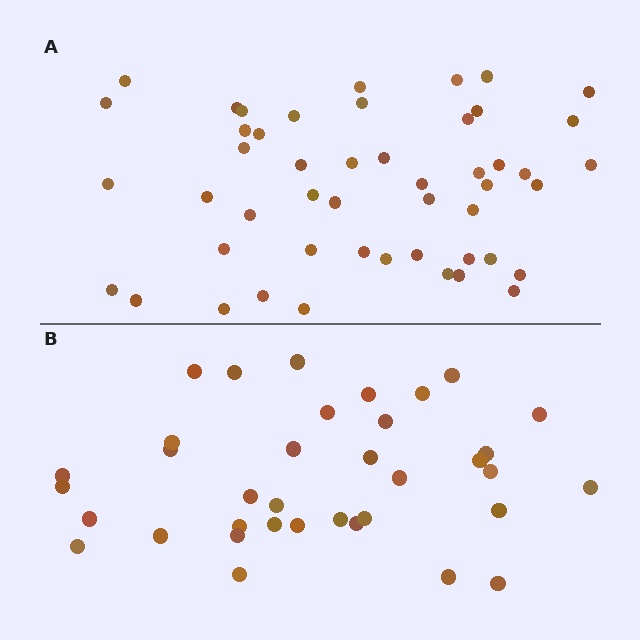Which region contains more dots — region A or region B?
Region A (the top region) has more dots.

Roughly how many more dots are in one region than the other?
Region A has approximately 15 more dots than region B.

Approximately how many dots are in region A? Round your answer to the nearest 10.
About 50 dots. (The exact count is 49, which rounds to 50.)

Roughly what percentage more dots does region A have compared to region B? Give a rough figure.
About 35% more.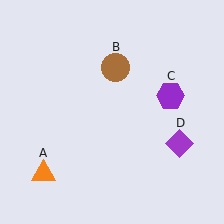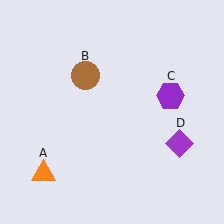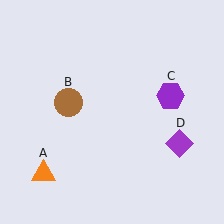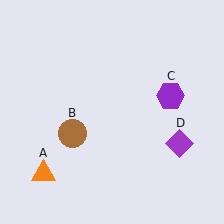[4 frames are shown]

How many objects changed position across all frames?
1 object changed position: brown circle (object B).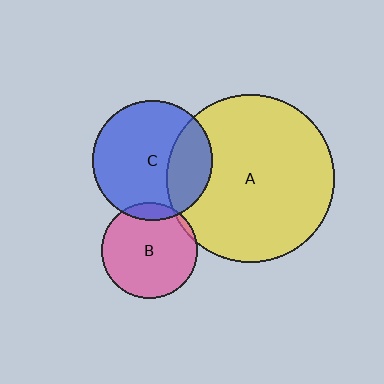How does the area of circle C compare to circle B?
Approximately 1.6 times.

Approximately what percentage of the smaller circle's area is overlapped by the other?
Approximately 30%.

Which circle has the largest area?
Circle A (yellow).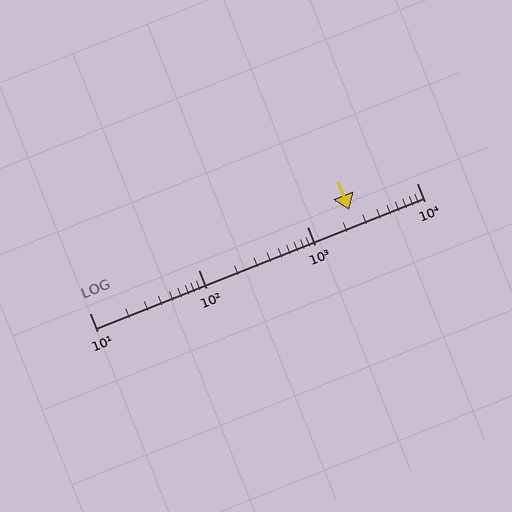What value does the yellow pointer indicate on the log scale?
The pointer indicates approximately 2400.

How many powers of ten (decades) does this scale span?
The scale spans 3 decades, from 10 to 10000.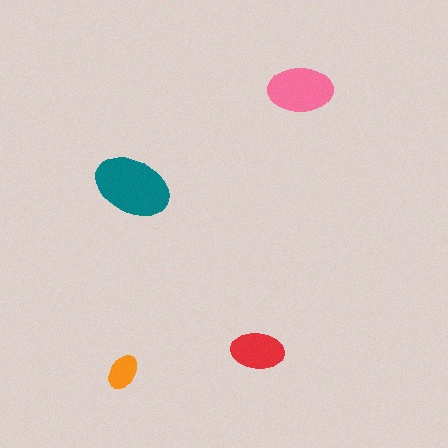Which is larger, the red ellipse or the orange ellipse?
The red one.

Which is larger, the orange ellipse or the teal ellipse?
The teal one.